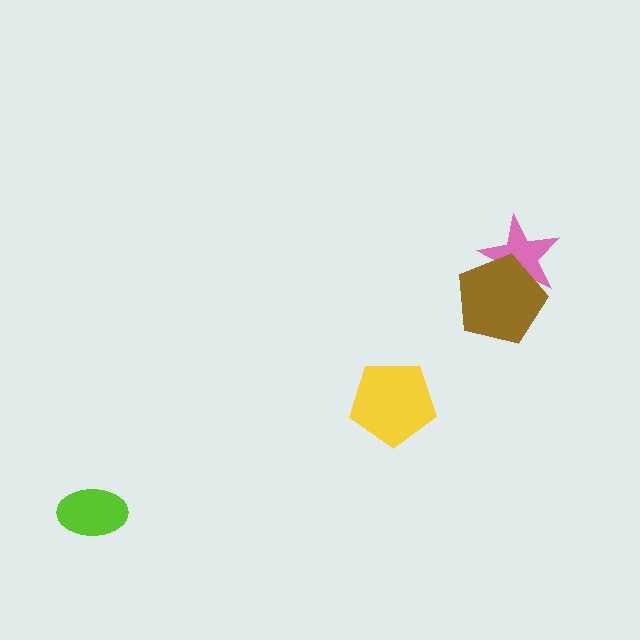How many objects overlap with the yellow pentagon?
0 objects overlap with the yellow pentagon.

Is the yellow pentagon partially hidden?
No, no other shape covers it.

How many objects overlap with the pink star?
1 object overlaps with the pink star.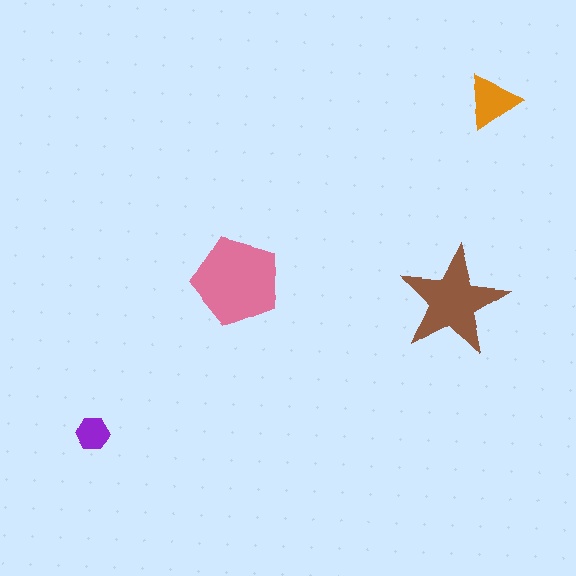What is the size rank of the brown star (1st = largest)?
2nd.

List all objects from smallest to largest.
The purple hexagon, the orange triangle, the brown star, the pink pentagon.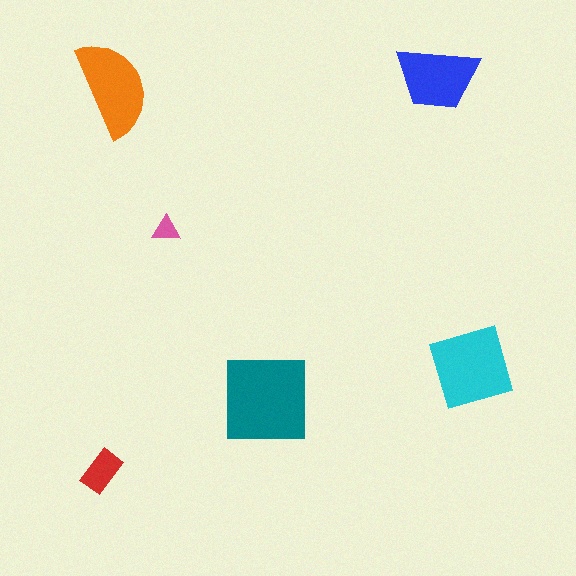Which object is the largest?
The teal square.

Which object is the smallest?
The pink triangle.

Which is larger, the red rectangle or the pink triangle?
The red rectangle.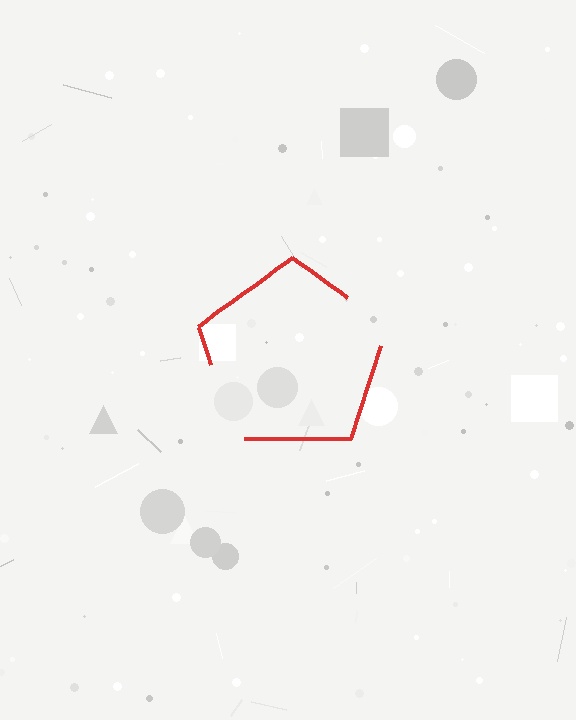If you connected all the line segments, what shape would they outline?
They would outline a pentagon.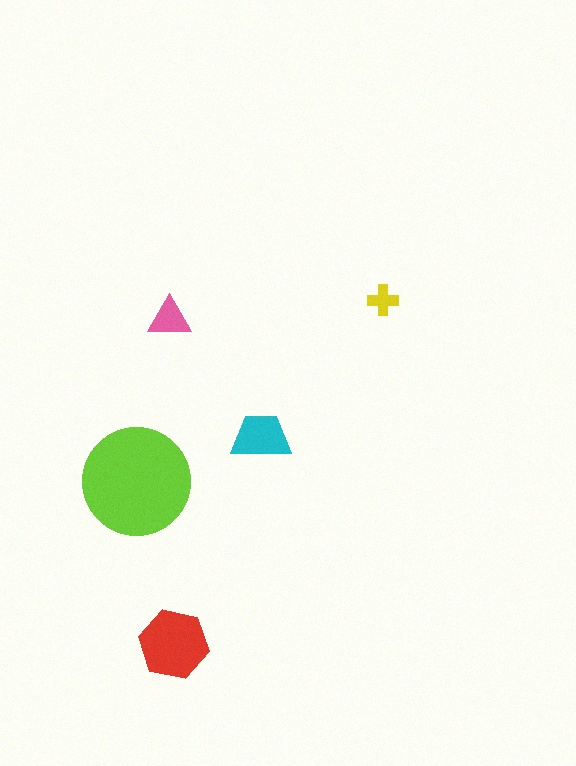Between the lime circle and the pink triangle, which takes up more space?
The lime circle.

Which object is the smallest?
The yellow cross.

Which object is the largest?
The lime circle.